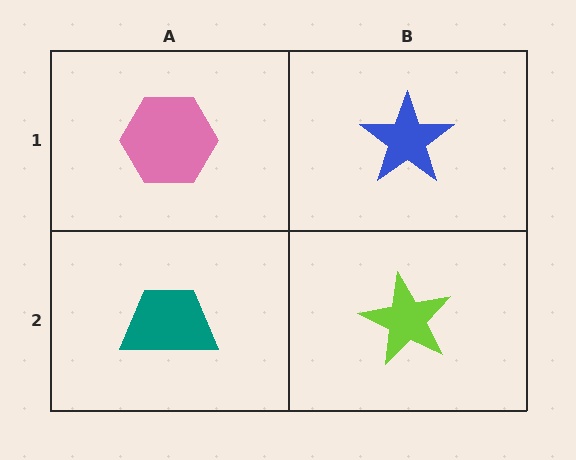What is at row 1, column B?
A blue star.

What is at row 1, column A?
A pink hexagon.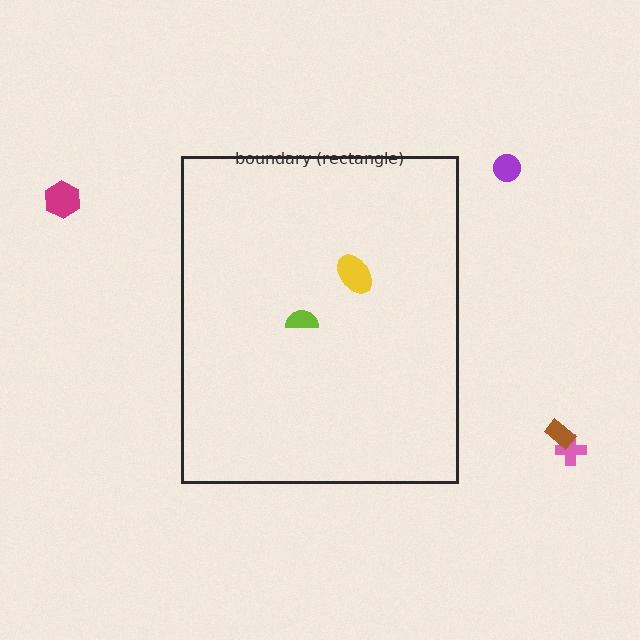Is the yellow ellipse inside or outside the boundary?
Inside.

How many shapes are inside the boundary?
2 inside, 4 outside.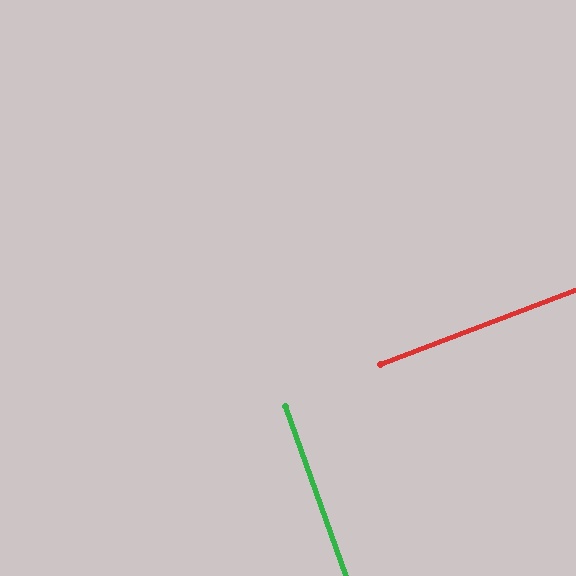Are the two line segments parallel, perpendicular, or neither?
Perpendicular — they meet at approximately 89°.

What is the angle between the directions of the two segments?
Approximately 89 degrees.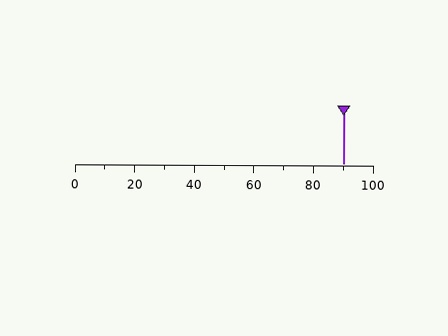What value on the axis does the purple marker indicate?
The marker indicates approximately 90.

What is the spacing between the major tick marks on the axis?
The major ticks are spaced 20 apart.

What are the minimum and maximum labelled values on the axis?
The axis runs from 0 to 100.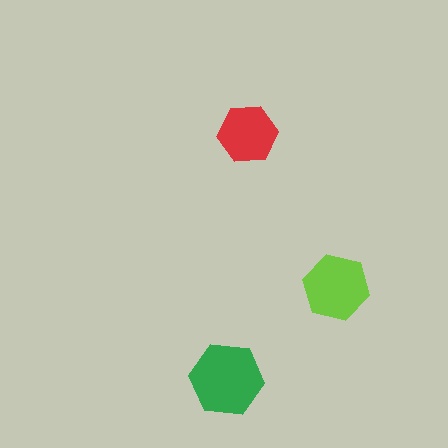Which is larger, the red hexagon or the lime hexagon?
The lime one.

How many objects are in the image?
There are 3 objects in the image.